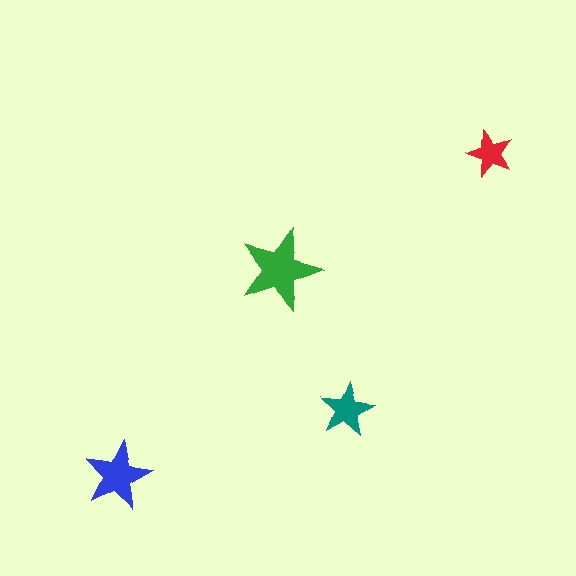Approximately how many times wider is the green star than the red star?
About 2 times wider.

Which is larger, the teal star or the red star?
The teal one.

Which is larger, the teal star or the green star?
The green one.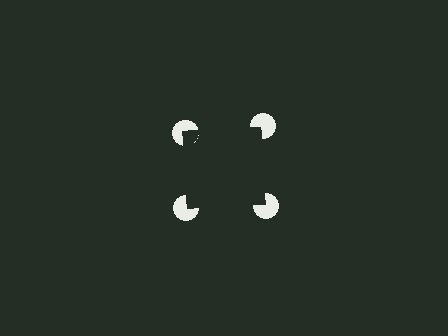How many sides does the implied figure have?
4 sides.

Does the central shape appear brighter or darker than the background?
It typically appears slightly darker than the background, even though no actual brightness change is drawn.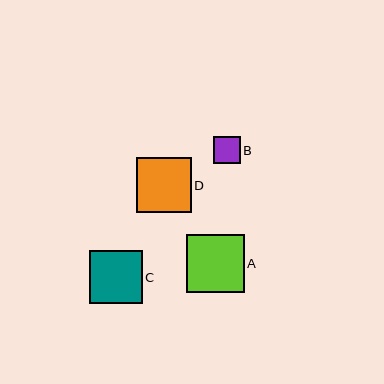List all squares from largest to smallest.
From largest to smallest: A, D, C, B.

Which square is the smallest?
Square B is the smallest with a size of approximately 27 pixels.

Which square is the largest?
Square A is the largest with a size of approximately 58 pixels.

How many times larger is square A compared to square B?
Square A is approximately 2.2 times the size of square B.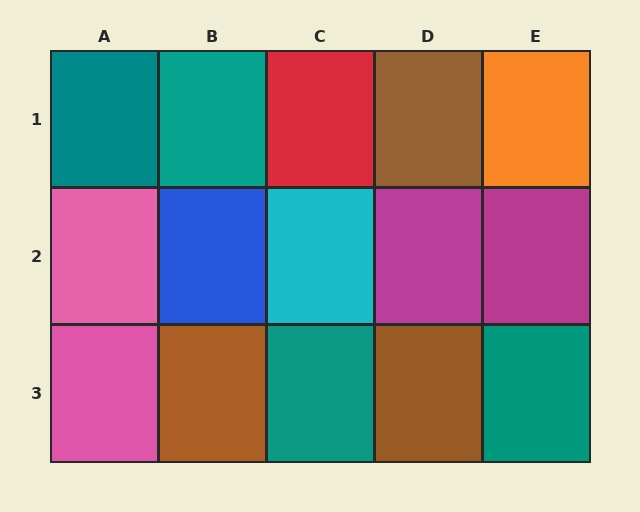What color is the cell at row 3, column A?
Pink.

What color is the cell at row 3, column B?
Brown.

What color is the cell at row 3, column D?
Brown.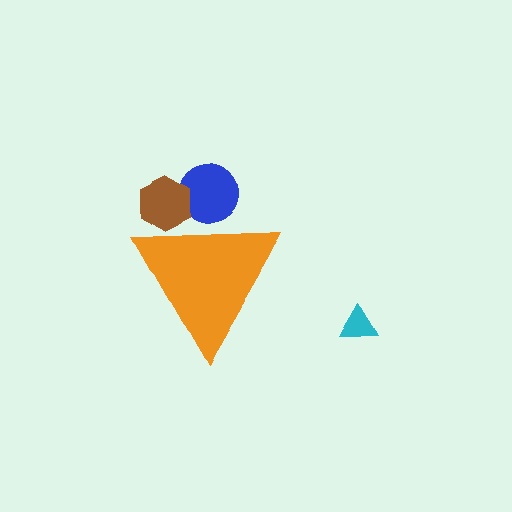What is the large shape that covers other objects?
An orange triangle.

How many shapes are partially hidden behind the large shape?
2 shapes are partially hidden.